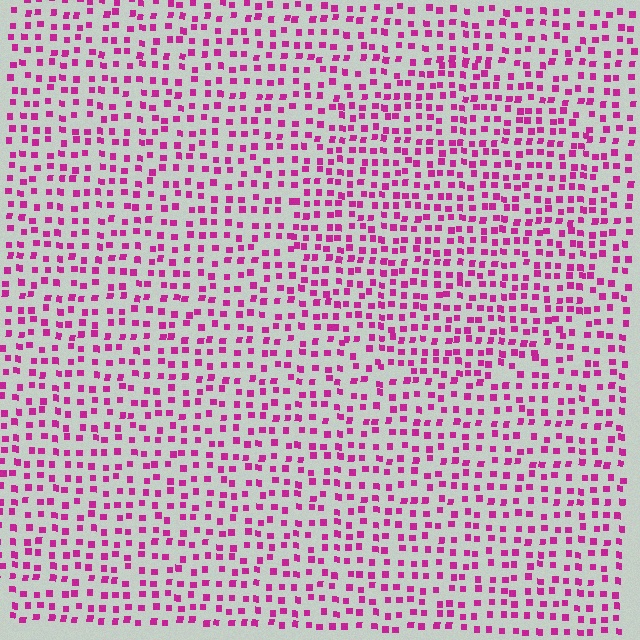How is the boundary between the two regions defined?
The boundary is defined by a change in element density (approximately 1.4x ratio). All elements are the same color, size, and shape.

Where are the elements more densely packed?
The elements are more densely packed inside the circle boundary.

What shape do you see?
I see a circle.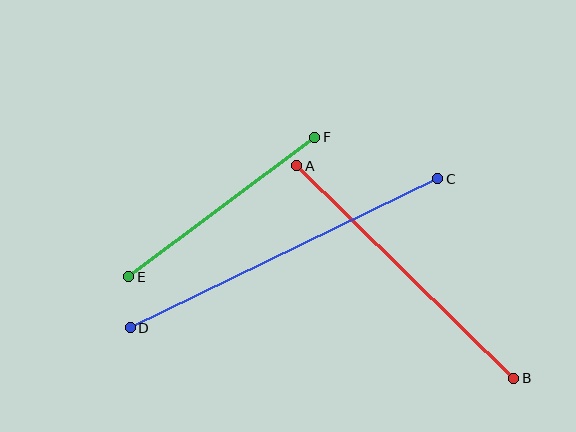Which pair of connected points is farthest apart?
Points C and D are farthest apart.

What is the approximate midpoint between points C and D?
The midpoint is at approximately (284, 253) pixels.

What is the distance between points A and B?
The distance is approximately 304 pixels.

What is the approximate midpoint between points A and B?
The midpoint is at approximately (405, 272) pixels.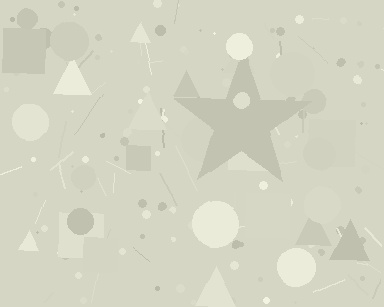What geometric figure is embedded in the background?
A star is embedded in the background.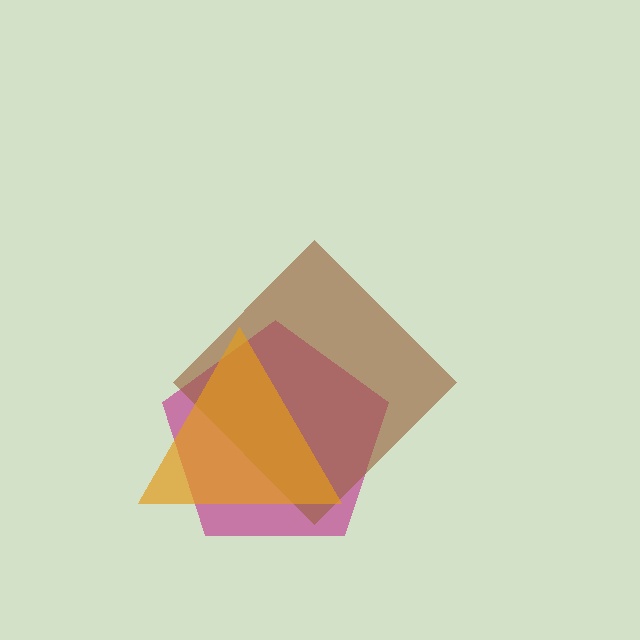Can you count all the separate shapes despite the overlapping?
Yes, there are 3 separate shapes.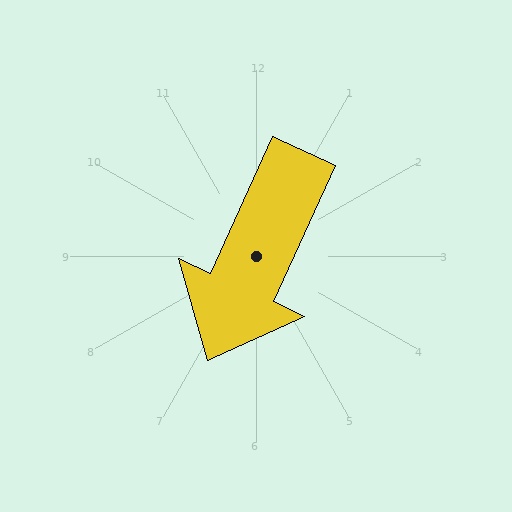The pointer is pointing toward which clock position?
Roughly 7 o'clock.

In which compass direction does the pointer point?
Southwest.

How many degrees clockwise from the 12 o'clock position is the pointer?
Approximately 205 degrees.